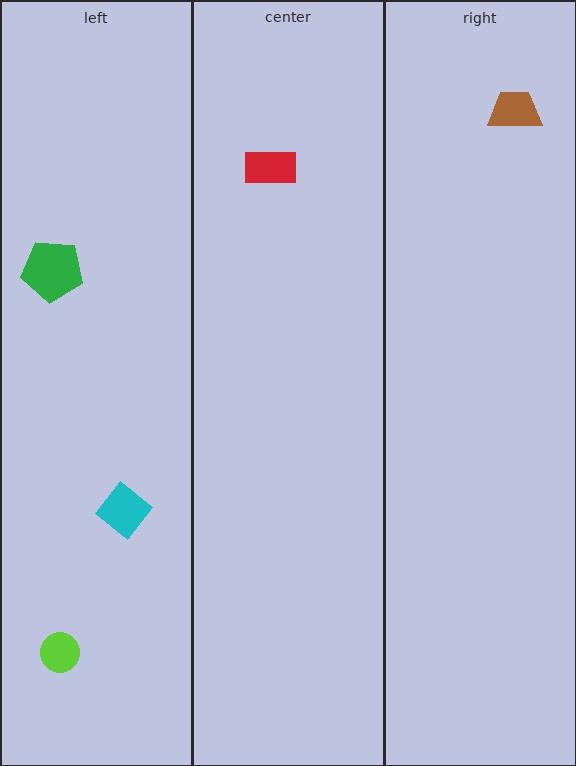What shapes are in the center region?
The red rectangle.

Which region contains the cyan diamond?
The left region.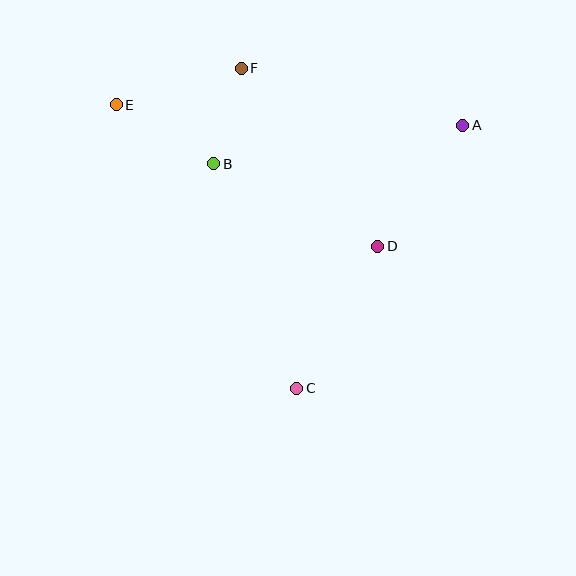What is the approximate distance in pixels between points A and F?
The distance between A and F is approximately 229 pixels.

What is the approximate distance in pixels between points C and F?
The distance between C and F is approximately 325 pixels.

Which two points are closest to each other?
Points B and F are closest to each other.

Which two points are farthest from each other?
Points A and E are farthest from each other.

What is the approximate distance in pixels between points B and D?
The distance between B and D is approximately 184 pixels.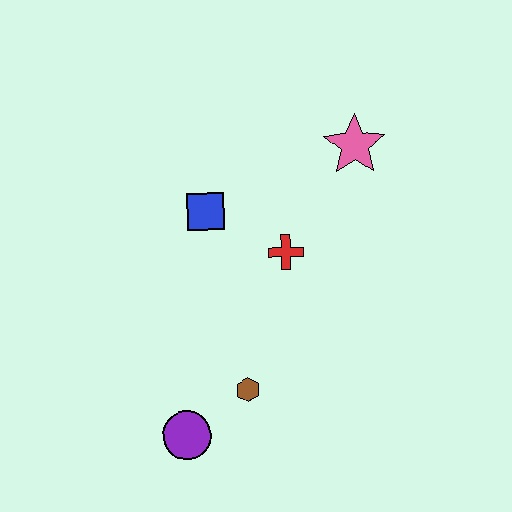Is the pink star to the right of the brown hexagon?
Yes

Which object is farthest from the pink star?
The purple circle is farthest from the pink star.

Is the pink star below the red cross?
No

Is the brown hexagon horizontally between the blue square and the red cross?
Yes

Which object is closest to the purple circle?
The brown hexagon is closest to the purple circle.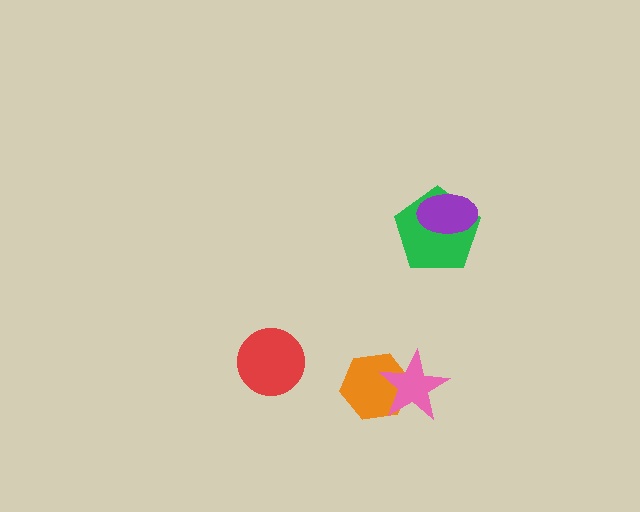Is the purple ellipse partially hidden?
No, no other shape covers it.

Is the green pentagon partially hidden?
Yes, it is partially covered by another shape.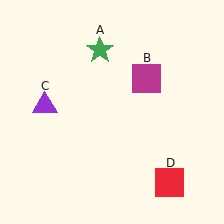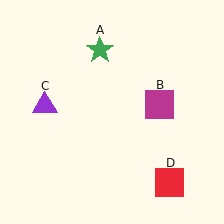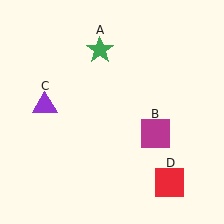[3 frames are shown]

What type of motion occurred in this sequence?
The magenta square (object B) rotated clockwise around the center of the scene.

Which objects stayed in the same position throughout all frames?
Green star (object A) and purple triangle (object C) and red square (object D) remained stationary.